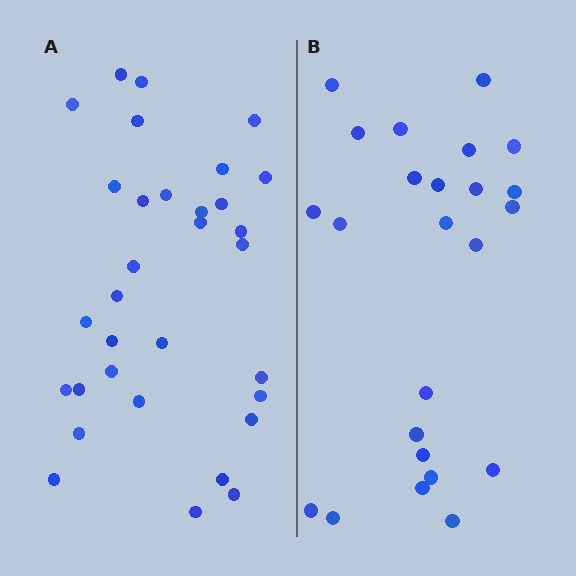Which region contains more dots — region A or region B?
Region A (the left region) has more dots.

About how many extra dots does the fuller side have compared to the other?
Region A has roughly 8 or so more dots than region B.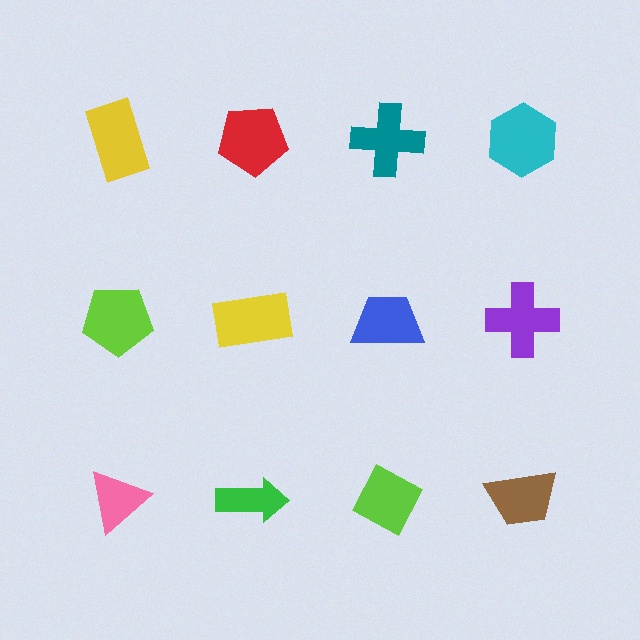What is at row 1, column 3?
A teal cross.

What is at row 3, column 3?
A lime diamond.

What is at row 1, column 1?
A yellow rectangle.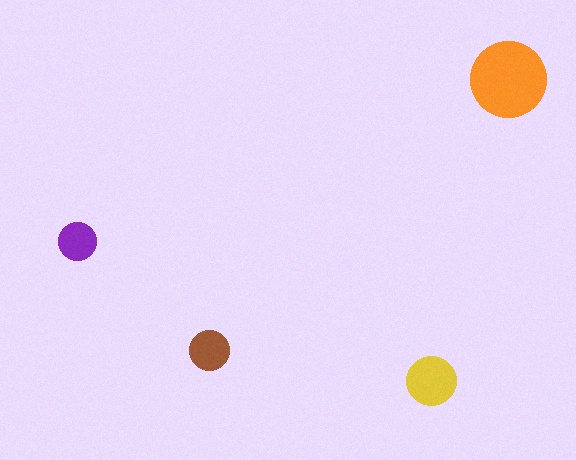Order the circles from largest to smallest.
the orange one, the yellow one, the brown one, the purple one.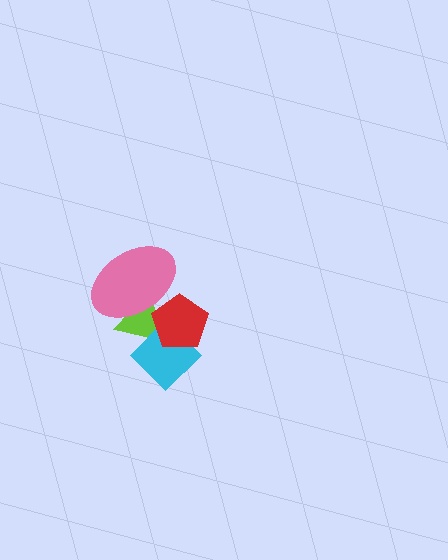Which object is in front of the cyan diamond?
The red pentagon is in front of the cyan diamond.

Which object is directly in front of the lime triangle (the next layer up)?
The cyan diamond is directly in front of the lime triangle.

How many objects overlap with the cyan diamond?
2 objects overlap with the cyan diamond.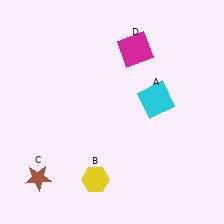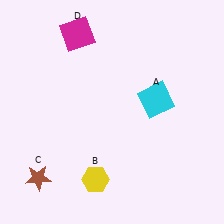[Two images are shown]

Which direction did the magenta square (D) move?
The magenta square (D) moved left.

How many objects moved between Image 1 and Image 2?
1 object moved between the two images.